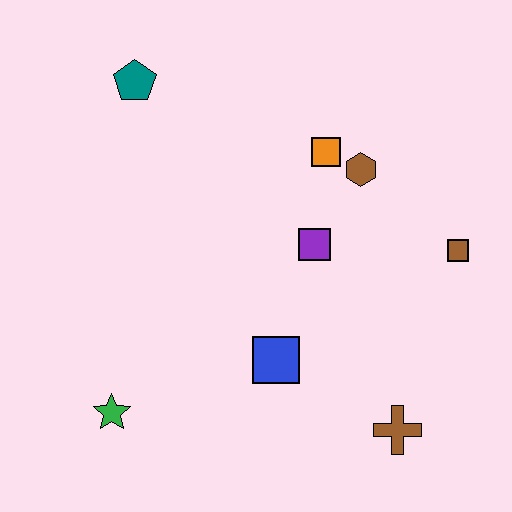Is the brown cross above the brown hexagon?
No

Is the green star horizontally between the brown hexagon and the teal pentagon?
No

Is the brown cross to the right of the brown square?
No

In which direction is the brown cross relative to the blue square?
The brown cross is to the right of the blue square.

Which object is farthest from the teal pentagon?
The brown cross is farthest from the teal pentagon.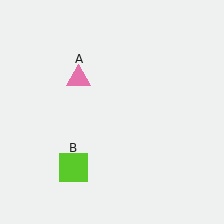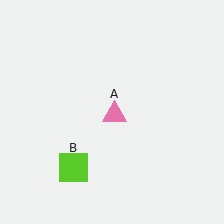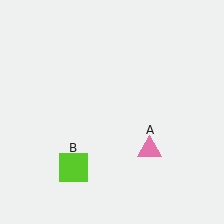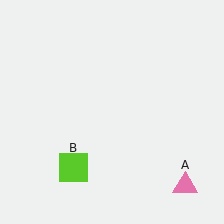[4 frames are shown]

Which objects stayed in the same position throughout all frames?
Lime square (object B) remained stationary.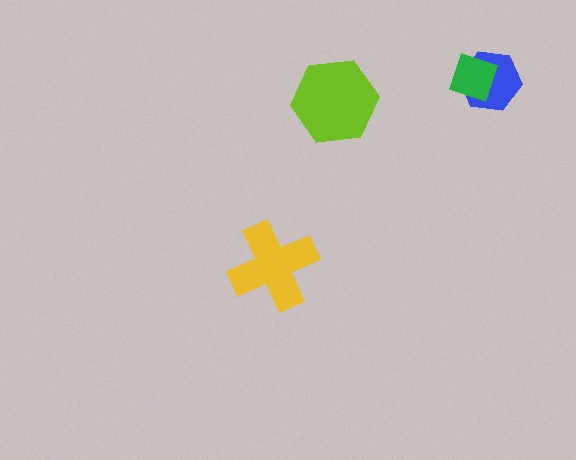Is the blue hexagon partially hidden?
Yes, it is partially covered by another shape.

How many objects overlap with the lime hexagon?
0 objects overlap with the lime hexagon.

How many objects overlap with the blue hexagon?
1 object overlaps with the blue hexagon.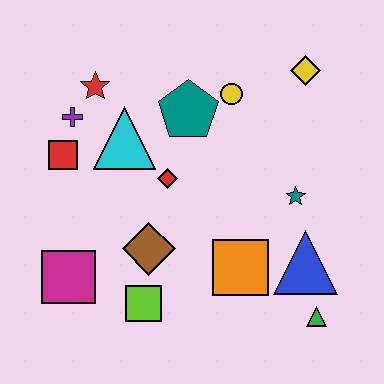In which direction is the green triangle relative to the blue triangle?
The green triangle is below the blue triangle.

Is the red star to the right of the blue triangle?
No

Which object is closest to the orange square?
The blue triangle is closest to the orange square.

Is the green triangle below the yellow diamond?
Yes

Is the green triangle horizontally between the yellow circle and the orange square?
No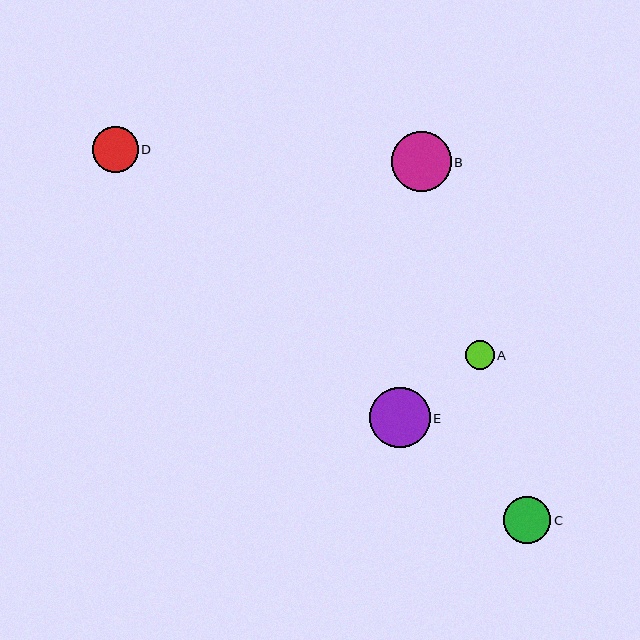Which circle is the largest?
Circle E is the largest with a size of approximately 60 pixels.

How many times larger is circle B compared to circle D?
Circle B is approximately 1.3 times the size of circle D.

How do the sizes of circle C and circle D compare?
Circle C and circle D are approximately the same size.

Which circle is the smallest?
Circle A is the smallest with a size of approximately 29 pixels.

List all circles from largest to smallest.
From largest to smallest: E, B, C, D, A.